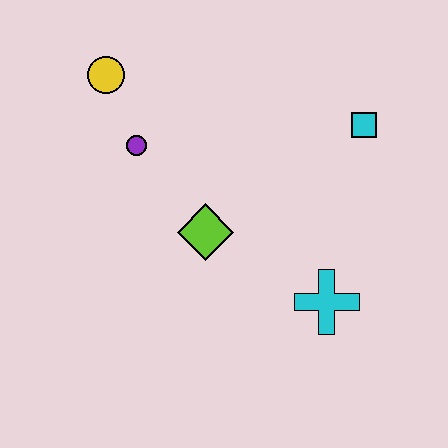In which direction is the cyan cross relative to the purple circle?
The cyan cross is to the right of the purple circle.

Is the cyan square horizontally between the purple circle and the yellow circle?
No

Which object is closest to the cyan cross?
The lime diamond is closest to the cyan cross.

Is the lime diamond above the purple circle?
No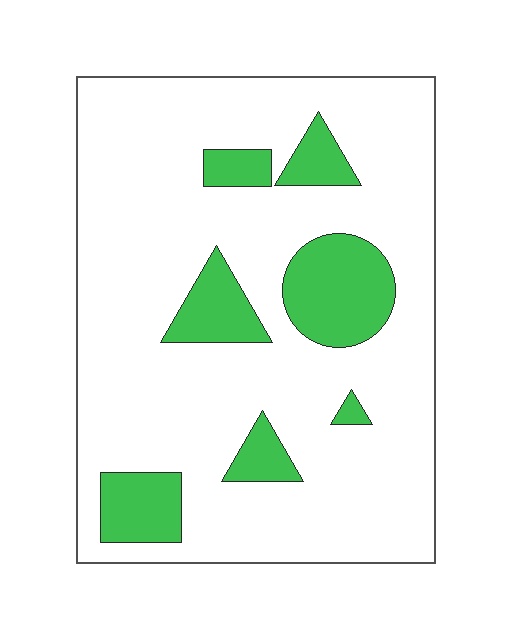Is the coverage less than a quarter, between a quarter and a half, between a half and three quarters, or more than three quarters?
Less than a quarter.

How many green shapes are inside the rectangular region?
7.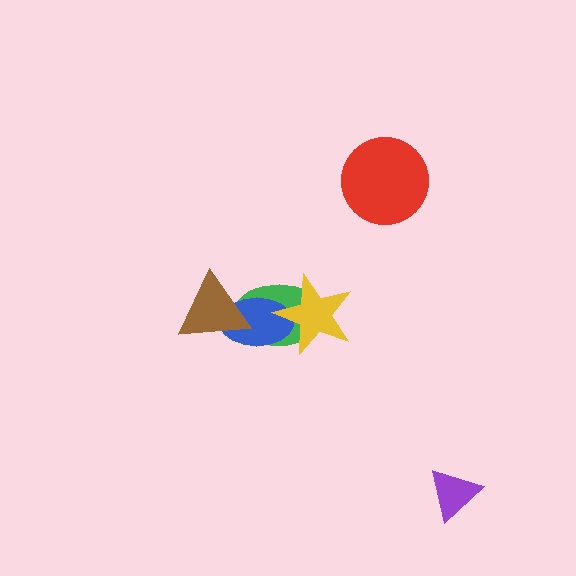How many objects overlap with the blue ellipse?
3 objects overlap with the blue ellipse.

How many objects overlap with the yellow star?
2 objects overlap with the yellow star.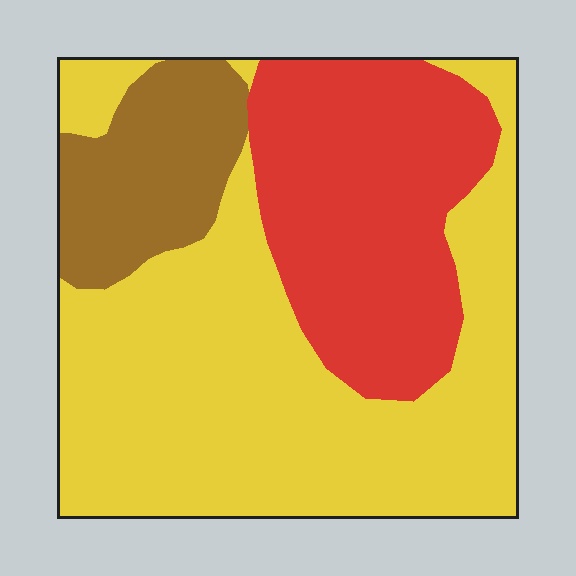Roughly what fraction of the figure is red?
Red takes up between a quarter and a half of the figure.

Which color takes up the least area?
Brown, at roughly 15%.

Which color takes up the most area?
Yellow, at roughly 55%.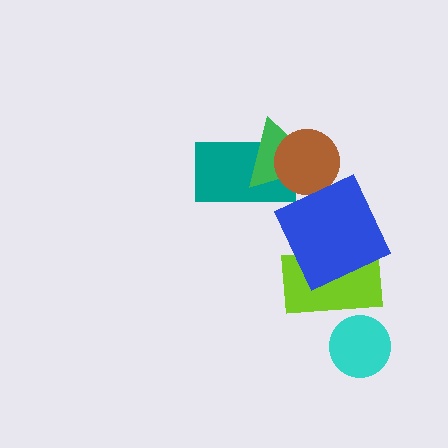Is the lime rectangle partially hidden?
Yes, it is partially covered by another shape.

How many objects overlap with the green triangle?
2 objects overlap with the green triangle.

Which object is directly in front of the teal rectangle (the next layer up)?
The green triangle is directly in front of the teal rectangle.